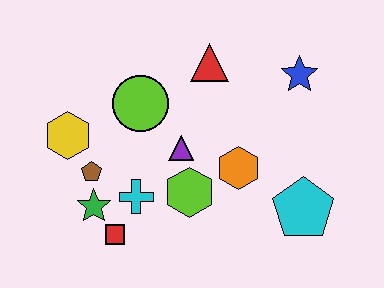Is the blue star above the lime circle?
Yes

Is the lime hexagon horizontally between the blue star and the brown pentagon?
Yes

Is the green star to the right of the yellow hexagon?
Yes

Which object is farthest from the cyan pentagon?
The yellow hexagon is farthest from the cyan pentagon.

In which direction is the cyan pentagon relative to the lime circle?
The cyan pentagon is to the right of the lime circle.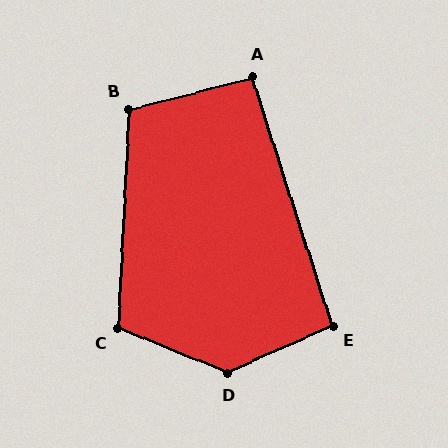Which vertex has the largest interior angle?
D, at approximately 134 degrees.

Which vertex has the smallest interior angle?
A, at approximately 94 degrees.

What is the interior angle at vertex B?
Approximately 107 degrees (obtuse).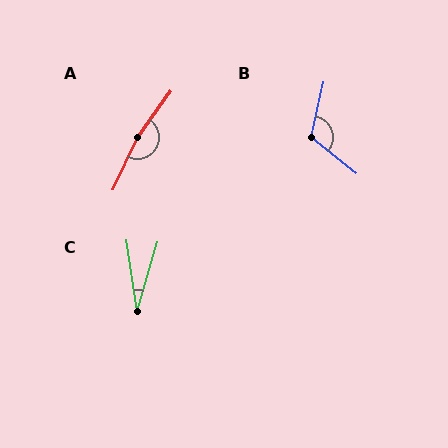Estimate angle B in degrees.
Approximately 116 degrees.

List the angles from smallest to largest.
C (25°), B (116°), A (170°).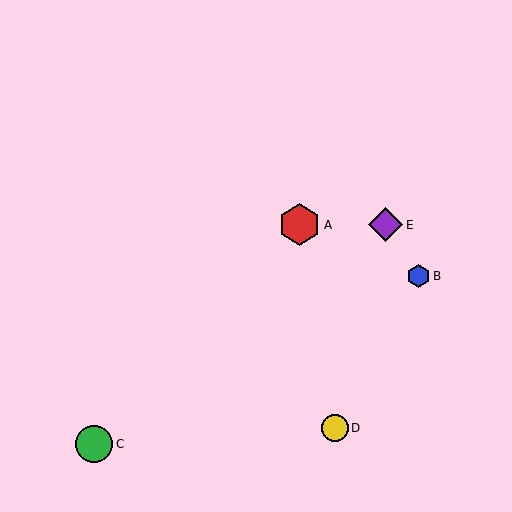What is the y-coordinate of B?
Object B is at y≈276.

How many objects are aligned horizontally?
2 objects (A, E) are aligned horizontally.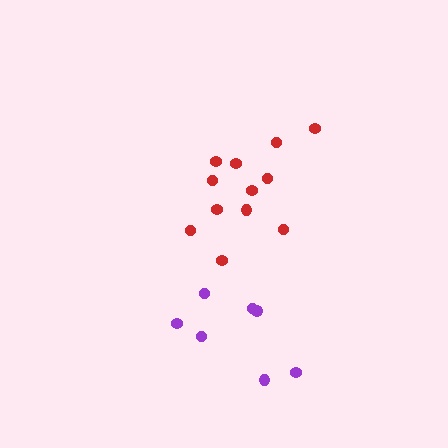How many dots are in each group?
Group 1: 12 dots, Group 2: 7 dots (19 total).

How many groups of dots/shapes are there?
There are 2 groups.